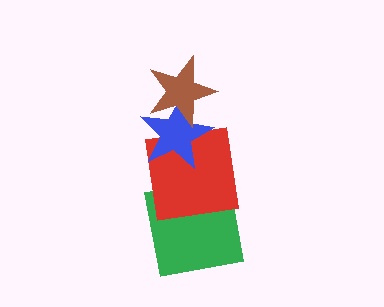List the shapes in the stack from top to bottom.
From top to bottom: the brown star, the blue star, the red square, the green square.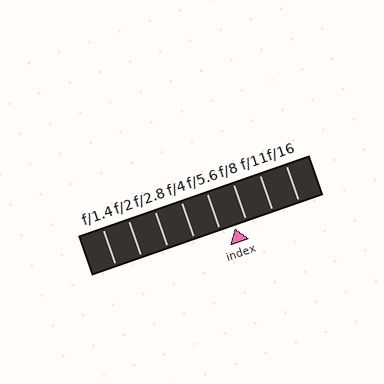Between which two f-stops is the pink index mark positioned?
The index mark is between f/5.6 and f/8.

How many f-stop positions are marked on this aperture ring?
There are 8 f-stop positions marked.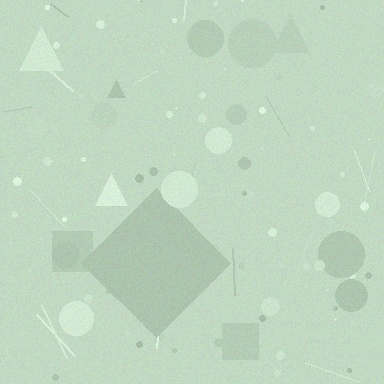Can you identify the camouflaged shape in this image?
The camouflaged shape is a diamond.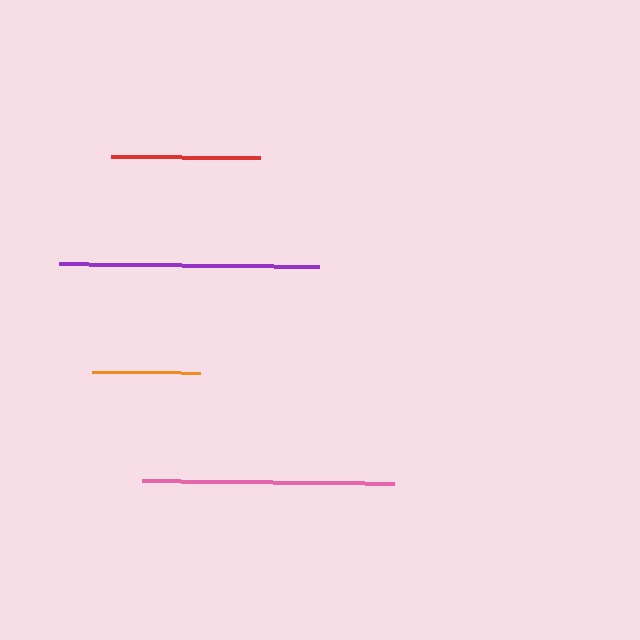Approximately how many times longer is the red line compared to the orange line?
The red line is approximately 1.4 times the length of the orange line.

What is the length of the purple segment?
The purple segment is approximately 260 pixels long.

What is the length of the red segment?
The red segment is approximately 149 pixels long.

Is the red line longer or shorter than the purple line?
The purple line is longer than the red line.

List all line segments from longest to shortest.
From longest to shortest: purple, pink, red, orange.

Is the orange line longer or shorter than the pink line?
The pink line is longer than the orange line.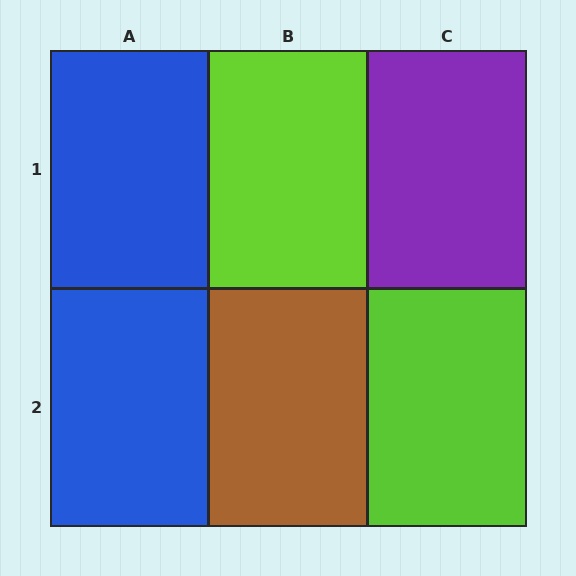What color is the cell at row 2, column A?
Blue.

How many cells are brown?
1 cell is brown.